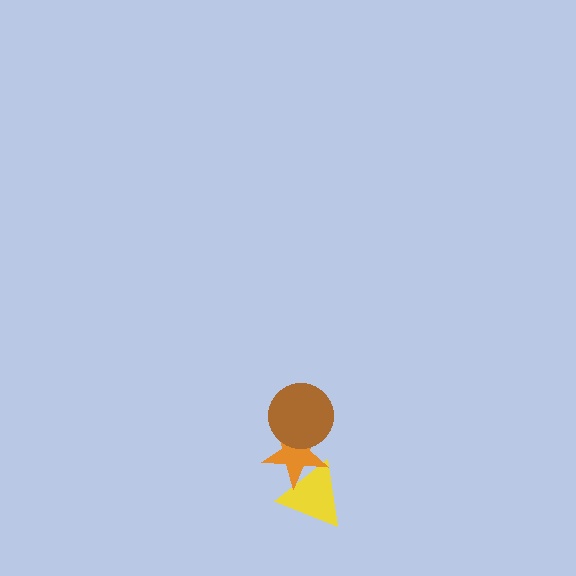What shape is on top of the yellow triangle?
The orange star is on top of the yellow triangle.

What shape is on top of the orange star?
The brown circle is on top of the orange star.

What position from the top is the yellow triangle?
The yellow triangle is 3rd from the top.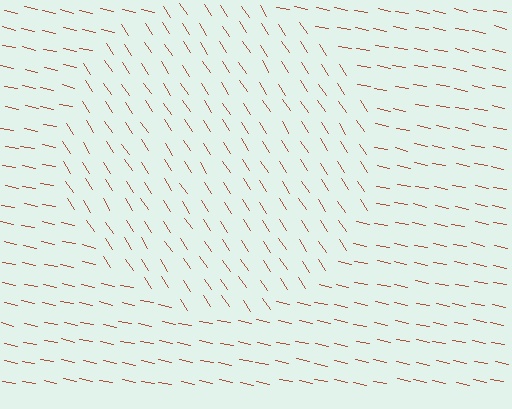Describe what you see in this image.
The image is filled with small brown line segments. A circle region in the image has lines oriented differently from the surrounding lines, creating a visible texture boundary.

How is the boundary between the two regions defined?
The boundary is defined purely by a change in line orientation (approximately 45 degrees difference). All lines are the same color and thickness.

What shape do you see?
I see a circle.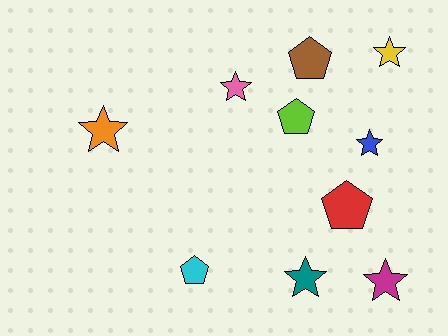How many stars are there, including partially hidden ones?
There are 6 stars.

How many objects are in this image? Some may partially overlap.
There are 10 objects.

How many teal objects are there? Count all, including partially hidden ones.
There is 1 teal object.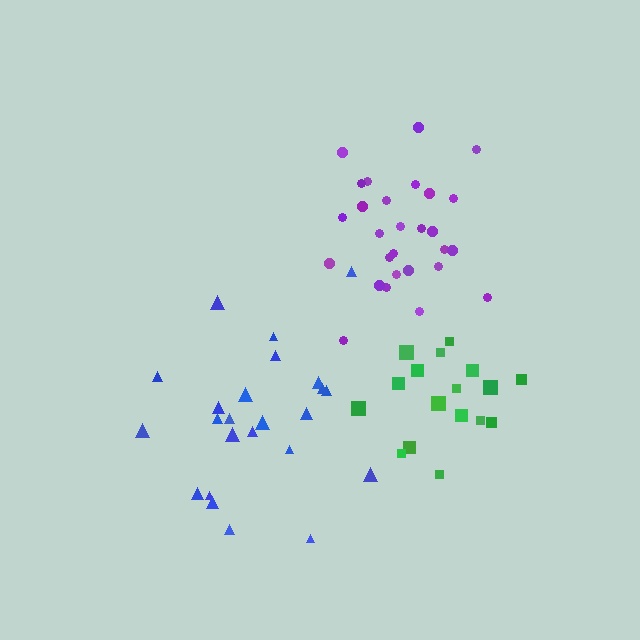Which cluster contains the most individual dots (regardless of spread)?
Purple (28).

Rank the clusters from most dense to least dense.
purple, green, blue.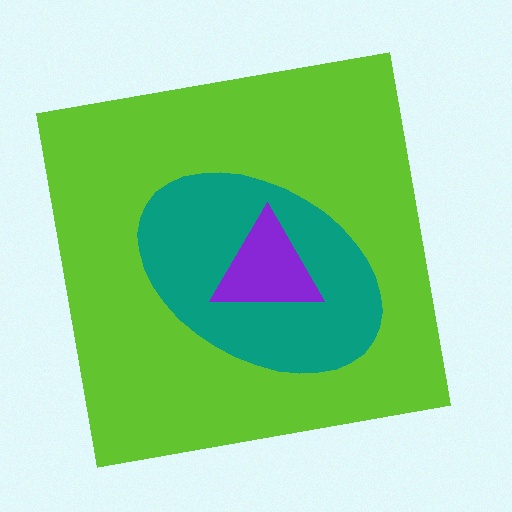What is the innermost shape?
The purple triangle.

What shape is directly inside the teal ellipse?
The purple triangle.